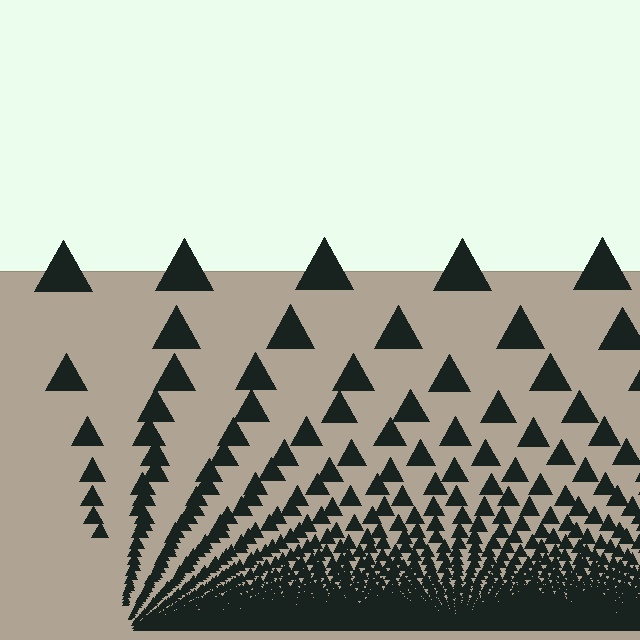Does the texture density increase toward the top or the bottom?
Density increases toward the bottom.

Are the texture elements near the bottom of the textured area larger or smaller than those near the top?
Smaller. The gradient is inverted — elements near the bottom are smaller and denser.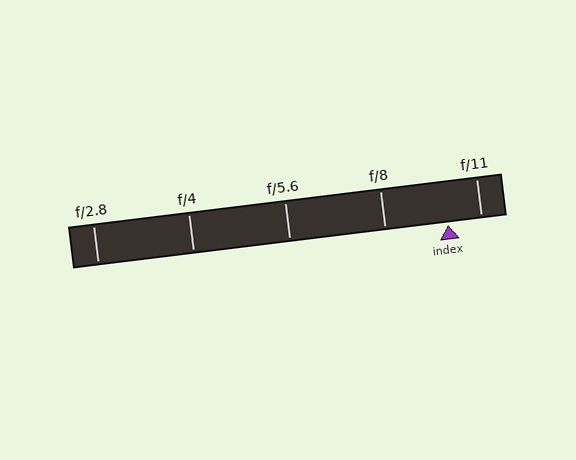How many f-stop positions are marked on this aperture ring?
There are 5 f-stop positions marked.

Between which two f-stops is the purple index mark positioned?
The index mark is between f/8 and f/11.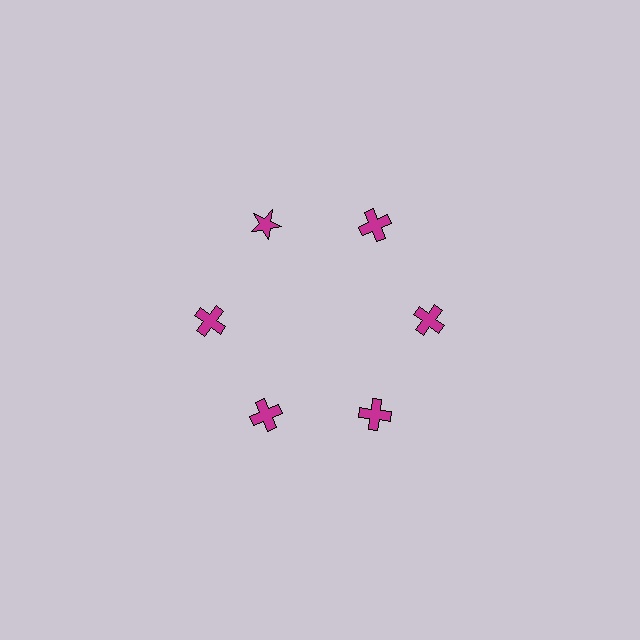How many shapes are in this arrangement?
There are 6 shapes arranged in a ring pattern.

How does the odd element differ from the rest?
It has a different shape: star instead of cross.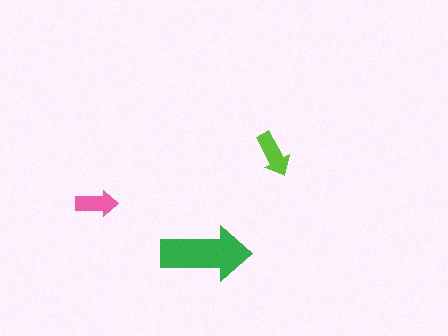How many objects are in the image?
There are 3 objects in the image.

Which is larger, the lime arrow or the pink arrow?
The lime one.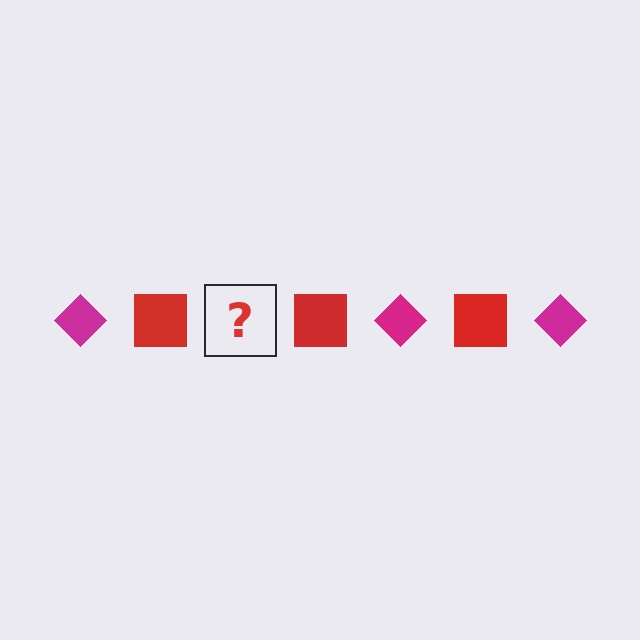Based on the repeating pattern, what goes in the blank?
The blank should be a magenta diamond.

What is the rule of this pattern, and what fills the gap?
The rule is that the pattern alternates between magenta diamond and red square. The gap should be filled with a magenta diamond.